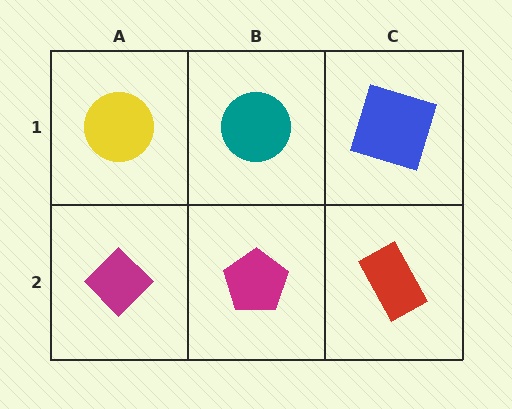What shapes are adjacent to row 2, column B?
A teal circle (row 1, column B), a magenta diamond (row 2, column A), a red rectangle (row 2, column C).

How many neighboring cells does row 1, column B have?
3.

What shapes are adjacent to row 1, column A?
A magenta diamond (row 2, column A), a teal circle (row 1, column B).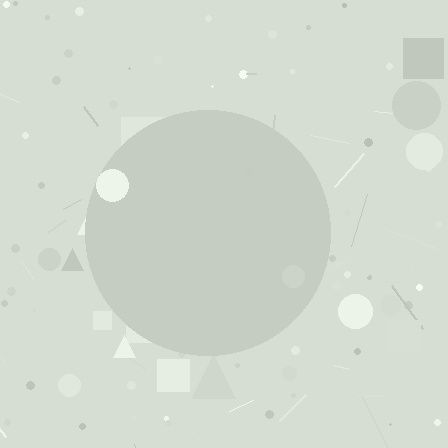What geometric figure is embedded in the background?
A circle is embedded in the background.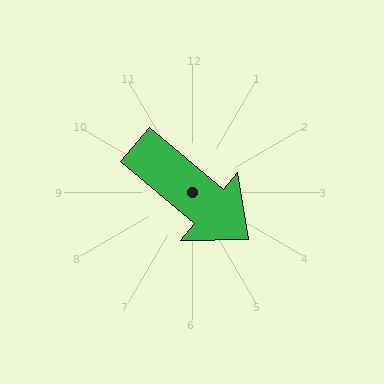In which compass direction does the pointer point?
Southeast.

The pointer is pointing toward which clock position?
Roughly 4 o'clock.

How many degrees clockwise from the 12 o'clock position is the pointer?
Approximately 130 degrees.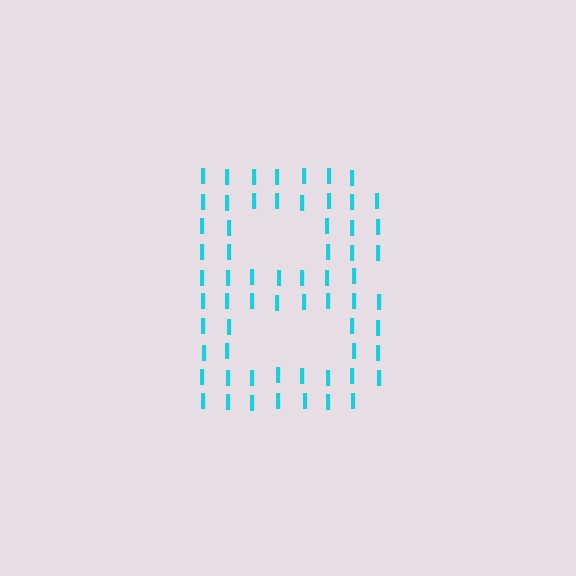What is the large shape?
The large shape is the letter B.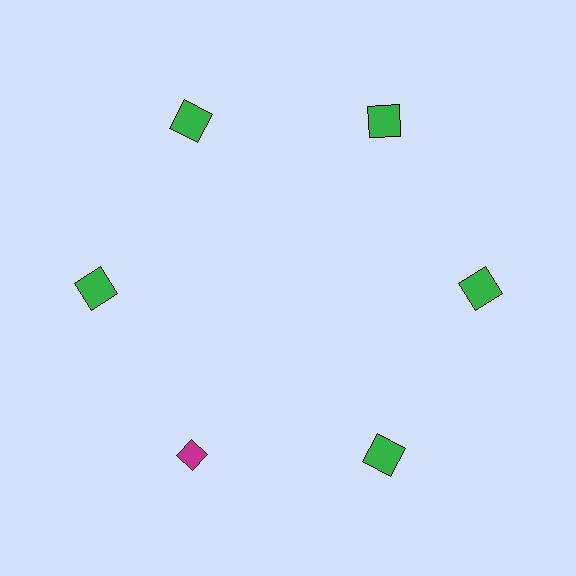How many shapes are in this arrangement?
There are 6 shapes arranged in a ring pattern.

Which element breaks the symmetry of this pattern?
The magenta diamond at roughly the 7 o'clock position breaks the symmetry. All other shapes are green squares.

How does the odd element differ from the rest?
It differs in both color (magenta instead of green) and shape (diamond instead of square).